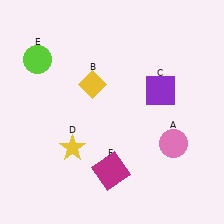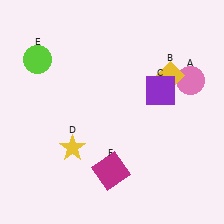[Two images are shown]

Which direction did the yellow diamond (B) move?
The yellow diamond (B) moved right.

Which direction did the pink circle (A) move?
The pink circle (A) moved up.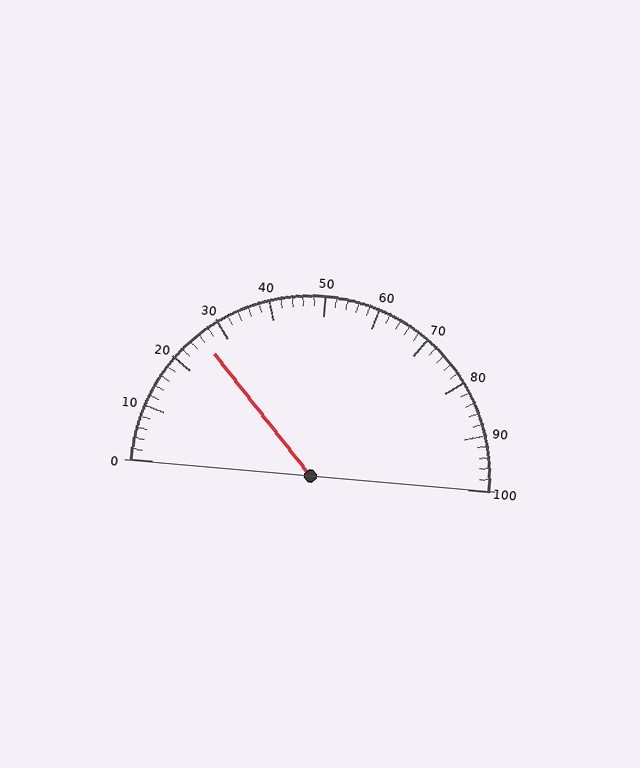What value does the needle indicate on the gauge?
The needle indicates approximately 26.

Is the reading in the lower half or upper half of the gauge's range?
The reading is in the lower half of the range (0 to 100).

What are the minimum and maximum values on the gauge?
The gauge ranges from 0 to 100.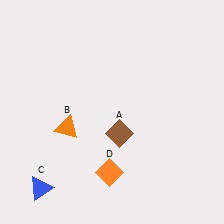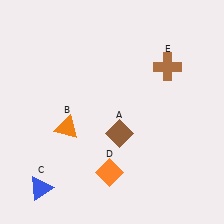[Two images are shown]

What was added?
A brown cross (E) was added in Image 2.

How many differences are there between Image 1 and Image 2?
There is 1 difference between the two images.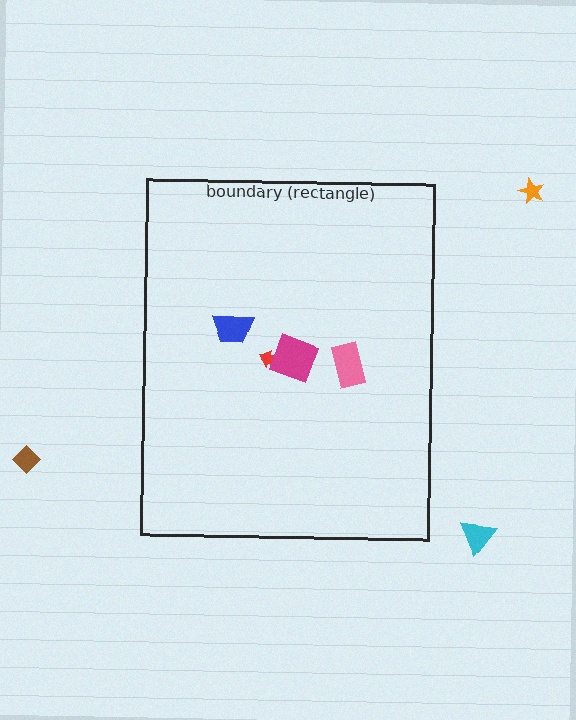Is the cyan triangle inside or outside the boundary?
Outside.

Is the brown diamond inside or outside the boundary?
Outside.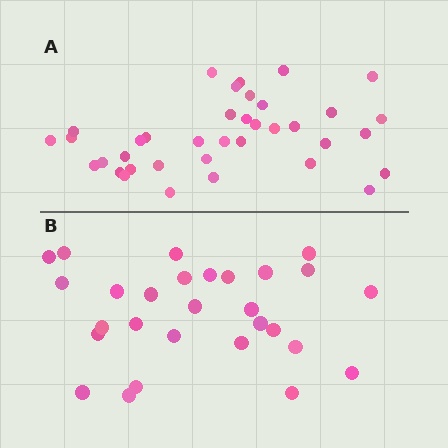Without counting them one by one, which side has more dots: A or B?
Region A (the top region) has more dots.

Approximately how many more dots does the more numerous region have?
Region A has roughly 8 or so more dots than region B.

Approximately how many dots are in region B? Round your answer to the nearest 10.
About 30 dots. (The exact count is 28, which rounds to 30.)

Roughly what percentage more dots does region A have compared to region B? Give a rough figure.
About 30% more.